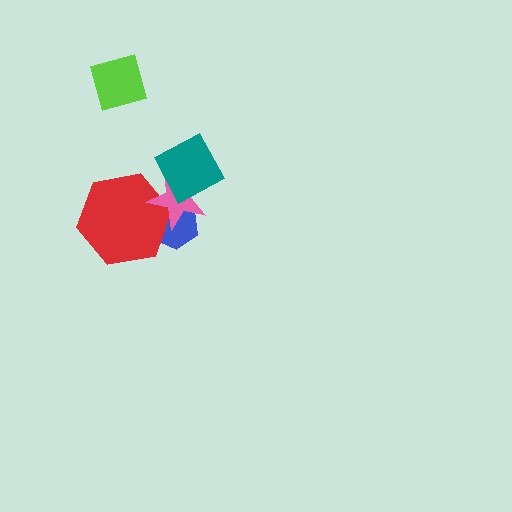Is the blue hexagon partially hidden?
Yes, it is partially covered by another shape.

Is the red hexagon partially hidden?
Yes, it is partially covered by another shape.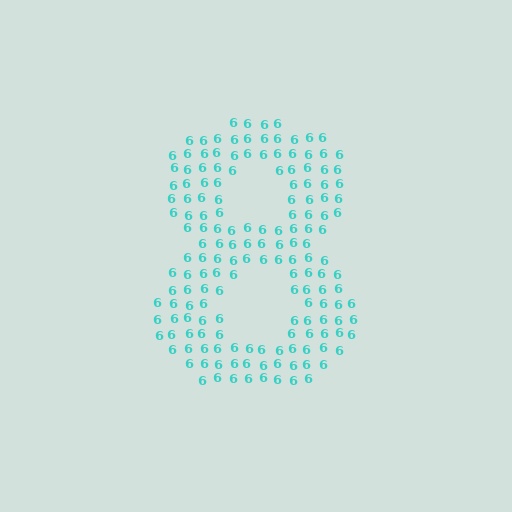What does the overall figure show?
The overall figure shows the digit 8.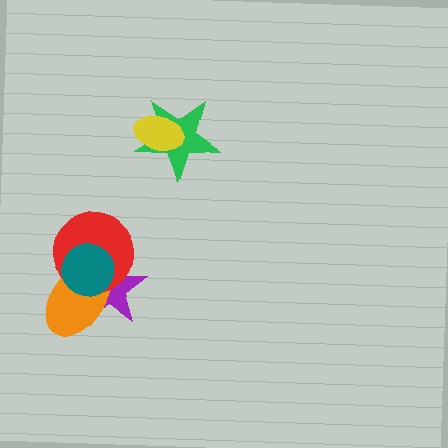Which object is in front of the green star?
The yellow ellipse is in front of the green star.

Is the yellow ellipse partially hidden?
No, no other shape covers it.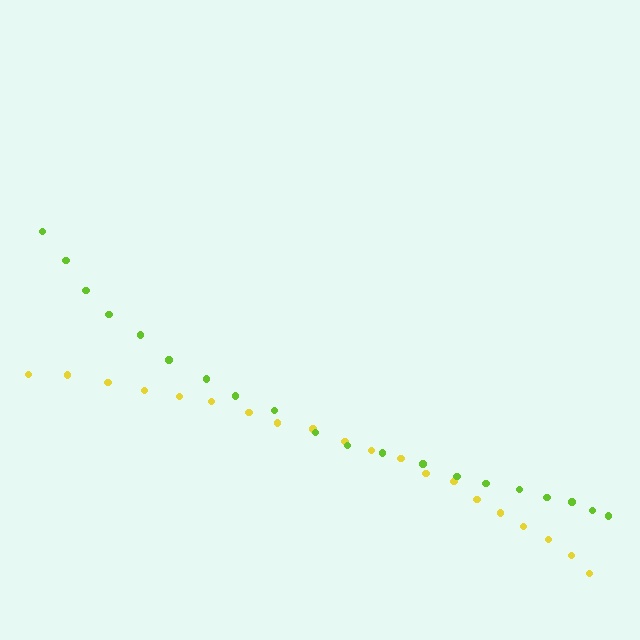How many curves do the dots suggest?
There are 2 distinct paths.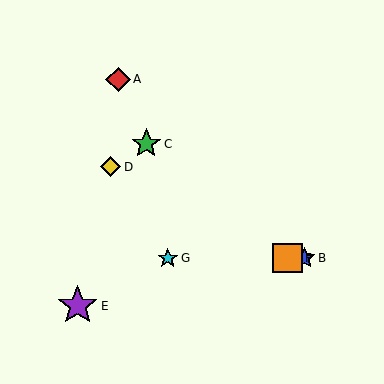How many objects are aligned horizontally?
3 objects (B, F, G) are aligned horizontally.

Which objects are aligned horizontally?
Objects B, F, G are aligned horizontally.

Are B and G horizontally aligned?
Yes, both are at y≈258.